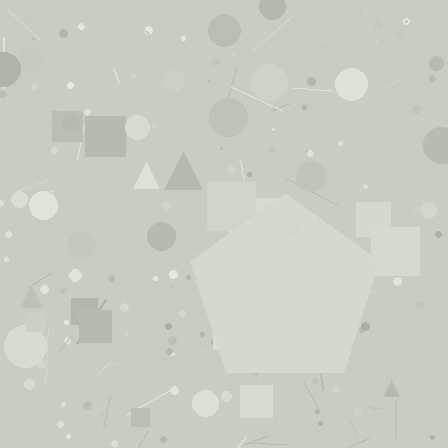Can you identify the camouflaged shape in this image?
The camouflaged shape is a pentagon.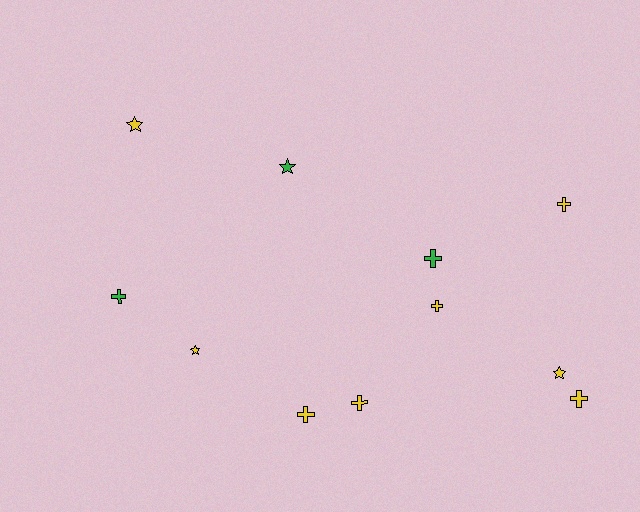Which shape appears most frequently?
Cross, with 7 objects.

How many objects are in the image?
There are 11 objects.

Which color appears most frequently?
Yellow, with 8 objects.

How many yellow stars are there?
There are 3 yellow stars.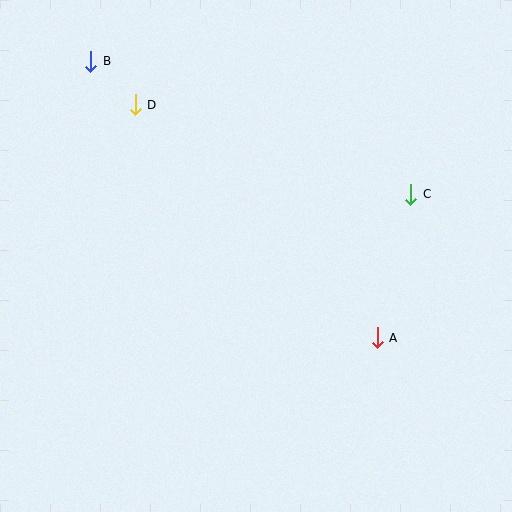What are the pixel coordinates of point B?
Point B is at (91, 61).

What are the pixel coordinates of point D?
Point D is at (135, 105).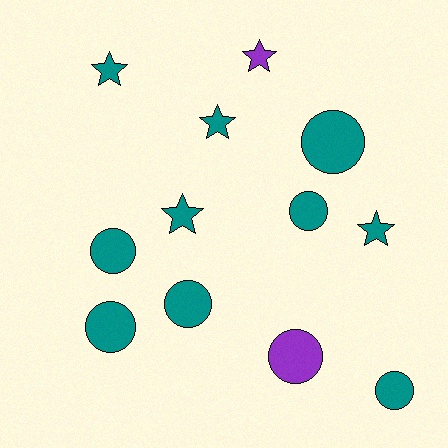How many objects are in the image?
There are 12 objects.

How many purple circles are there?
There is 1 purple circle.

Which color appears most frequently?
Teal, with 10 objects.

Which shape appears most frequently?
Circle, with 7 objects.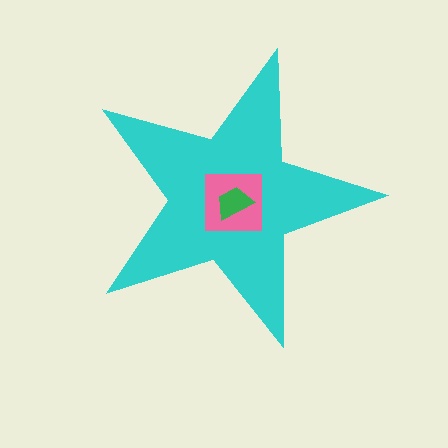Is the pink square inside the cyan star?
Yes.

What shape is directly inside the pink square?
The green trapezoid.